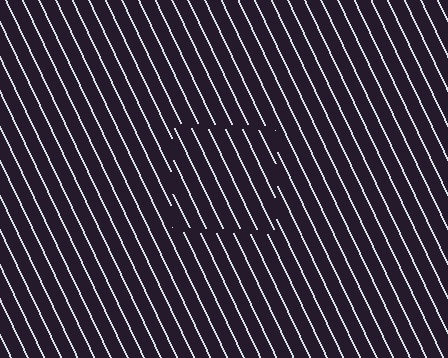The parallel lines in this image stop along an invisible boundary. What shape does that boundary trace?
An illusory square. The interior of the shape contains the same grating, shifted by half a period — the contour is defined by the phase discontinuity where line-ends from the inner and outer gratings abut.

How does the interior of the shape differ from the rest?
The interior of the shape contains the same grating, shifted by half a period — the contour is defined by the phase discontinuity where line-ends from the inner and outer gratings abut.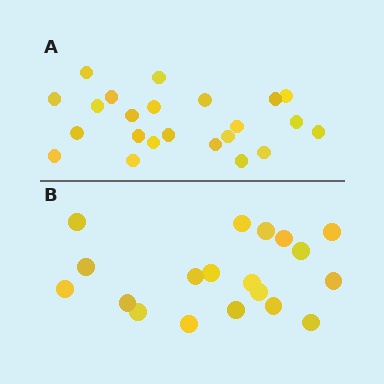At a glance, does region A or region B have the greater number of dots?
Region A (the top region) has more dots.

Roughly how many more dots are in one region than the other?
Region A has about 4 more dots than region B.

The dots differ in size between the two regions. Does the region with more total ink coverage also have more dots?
No. Region B has more total ink coverage because its dots are larger, but region A actually contains more individual dots. Total area can be misleading — the number of items is what matters here.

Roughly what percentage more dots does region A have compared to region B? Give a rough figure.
About 20% more.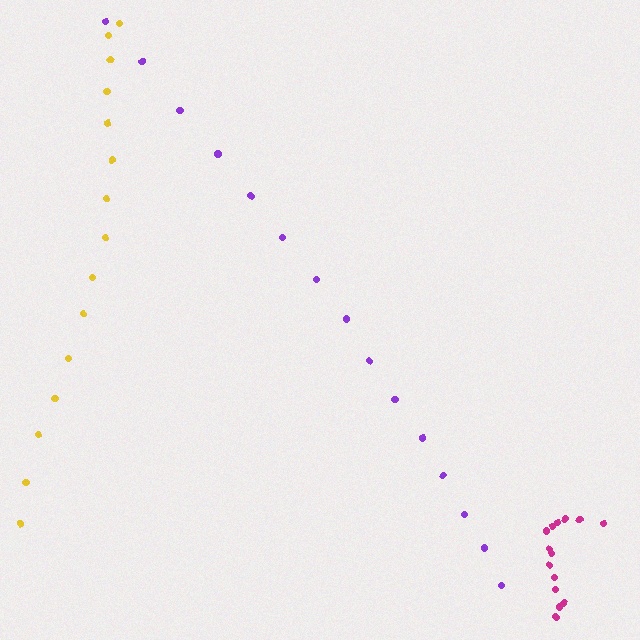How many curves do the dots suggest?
There are 3 distinct paths.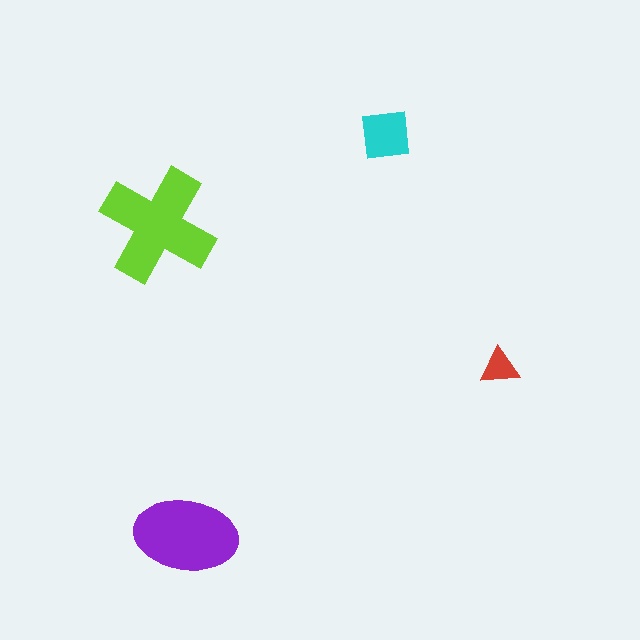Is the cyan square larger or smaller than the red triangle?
Larger.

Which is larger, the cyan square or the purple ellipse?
The purple ellipse.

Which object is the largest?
The lime cross.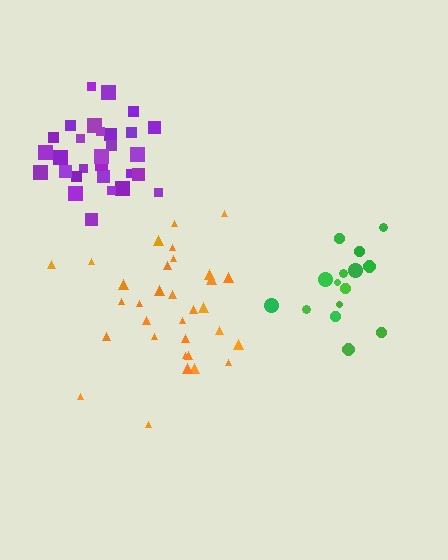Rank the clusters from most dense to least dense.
purple, green, orange.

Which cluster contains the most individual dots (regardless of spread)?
Orange (32).